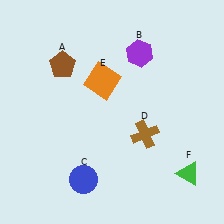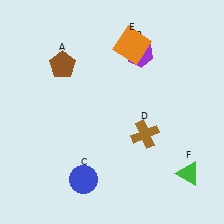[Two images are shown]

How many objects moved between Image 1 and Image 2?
1 object moved between the two images.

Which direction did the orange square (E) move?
The orange square (E) moved up.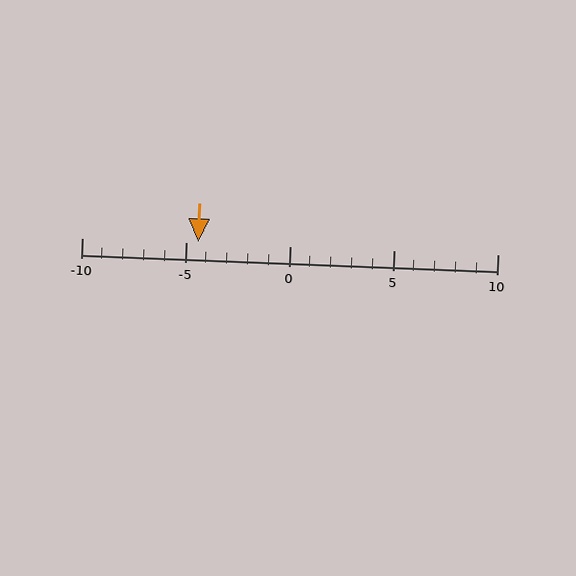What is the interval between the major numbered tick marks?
The major tick marks are spaced 5 units apart.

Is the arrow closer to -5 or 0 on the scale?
The arrow is closer to -5.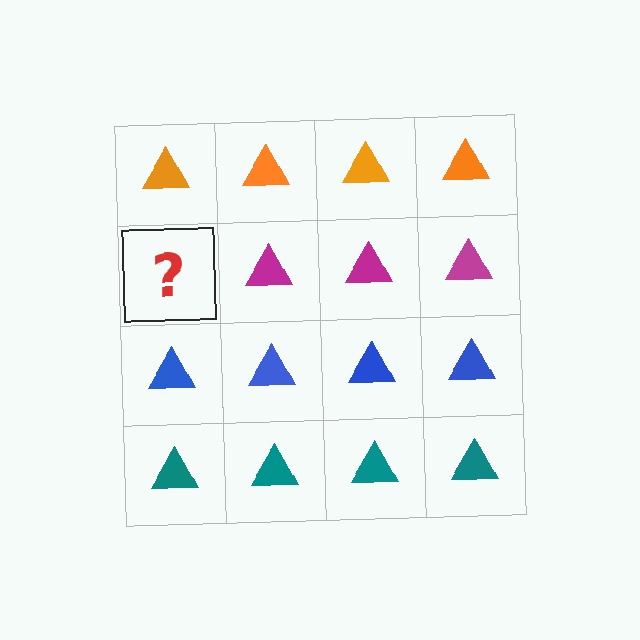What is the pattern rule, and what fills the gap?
The rule is that each row has a consistent color. The gap should be filled with a magenta triangle.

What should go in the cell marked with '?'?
The missing cell should contain a magenta triangle.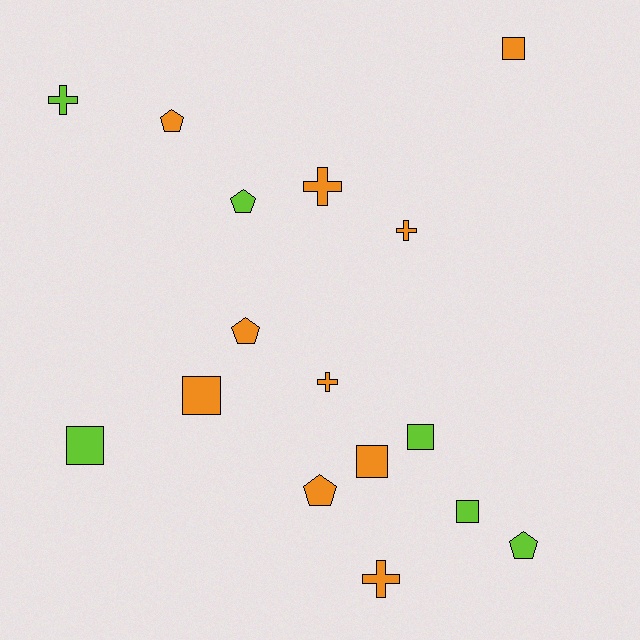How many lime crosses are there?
There is 1 lime cross.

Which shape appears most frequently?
Square, with 6 objects.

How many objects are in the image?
There are 16 objects.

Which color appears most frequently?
Orange, with 10 objects.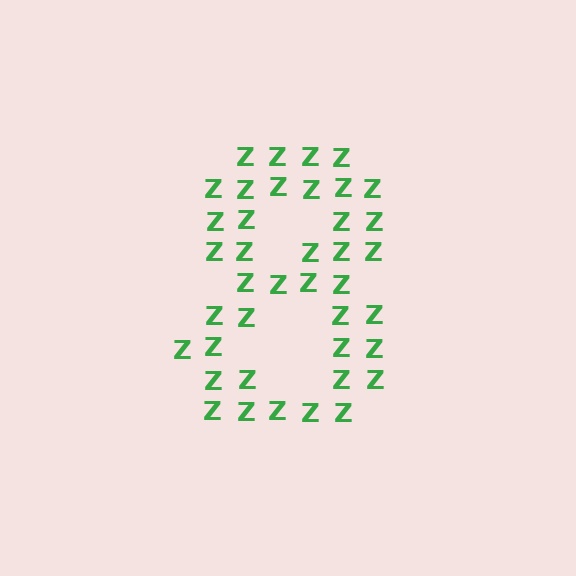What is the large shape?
The large shape is the digit 8.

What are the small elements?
The small elements are letter Z's.